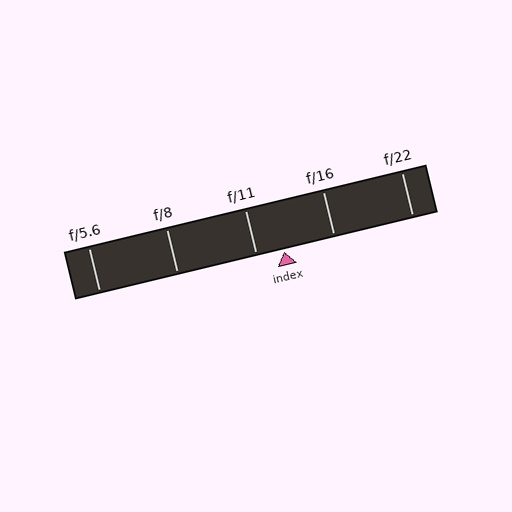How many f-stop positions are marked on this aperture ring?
There are 5 f-stop positions marked.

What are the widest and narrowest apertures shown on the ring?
The widest aperture shown is f/5.6 and the narrowest is f/22.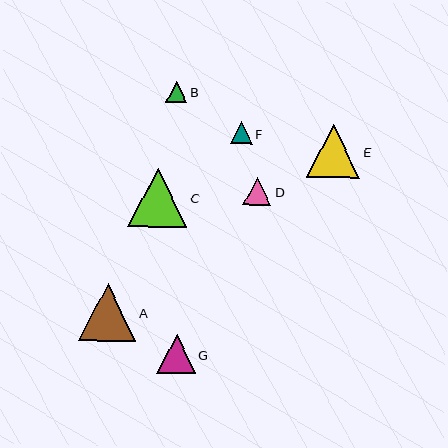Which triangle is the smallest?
Triangle B is the smallest with a size of approximately 20 pixels.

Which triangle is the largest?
Triangle C is the largest with a size of approximately 59 pixels.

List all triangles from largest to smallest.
From largest to smallest: C, A, E, G, D, F, B.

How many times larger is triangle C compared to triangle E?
Triangle C is approximately 1.1 times the size of triangle E.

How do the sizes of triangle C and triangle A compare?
Triangle C and triangle A are approximately the same size.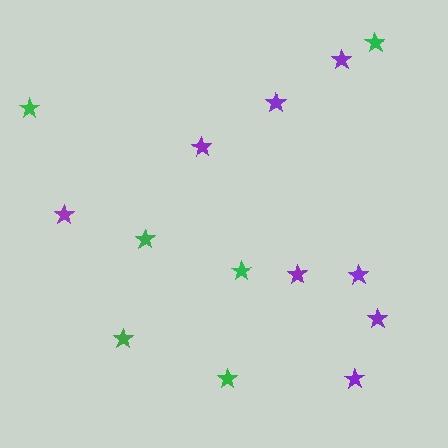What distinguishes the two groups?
There are 2 groups: one group of green stars (6) and one group of purple stars (8).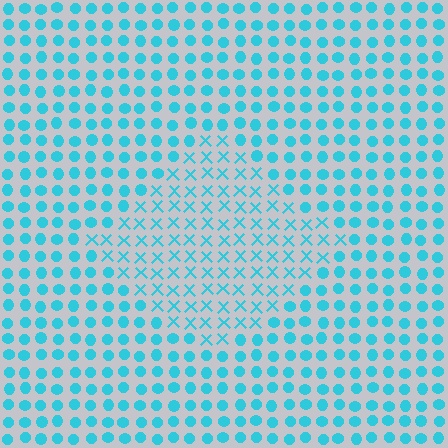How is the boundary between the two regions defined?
The boundary is defined by a change in element shape: X marks inside vs. circles outside. All elements share the same color and spacing.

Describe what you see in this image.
The image is filled with small cyan elements arranged in a uniform grid. A diamond-shaped region contains X marks, while the surrounding area contains circles. The boundary is defined purely by the change in element shape.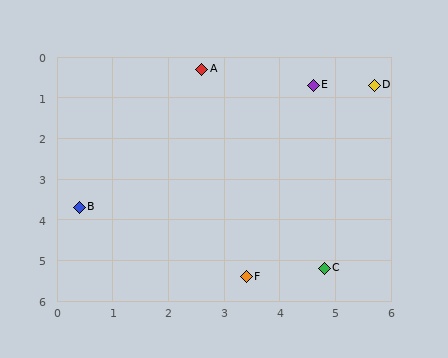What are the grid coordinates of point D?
Point D is at approximately (5.7, 0.7).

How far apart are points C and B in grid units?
Points C and B are about 4.6 grid units apart.